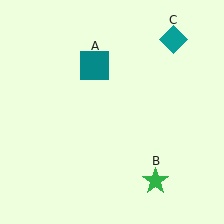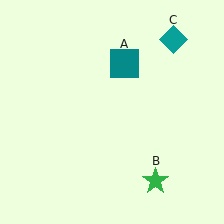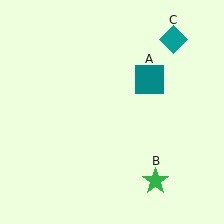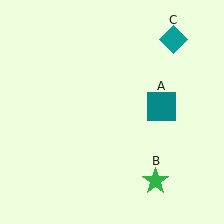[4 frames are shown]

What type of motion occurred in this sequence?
The teal square (object A) rotated clockwise around the center of the scene.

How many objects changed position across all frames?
1 object changed position: teal square (object A).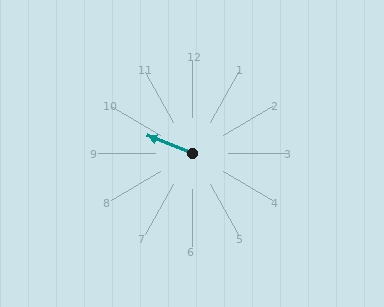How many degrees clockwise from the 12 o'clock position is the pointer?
Approximately 292 degrees.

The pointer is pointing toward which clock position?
Roughly 10 o'clock.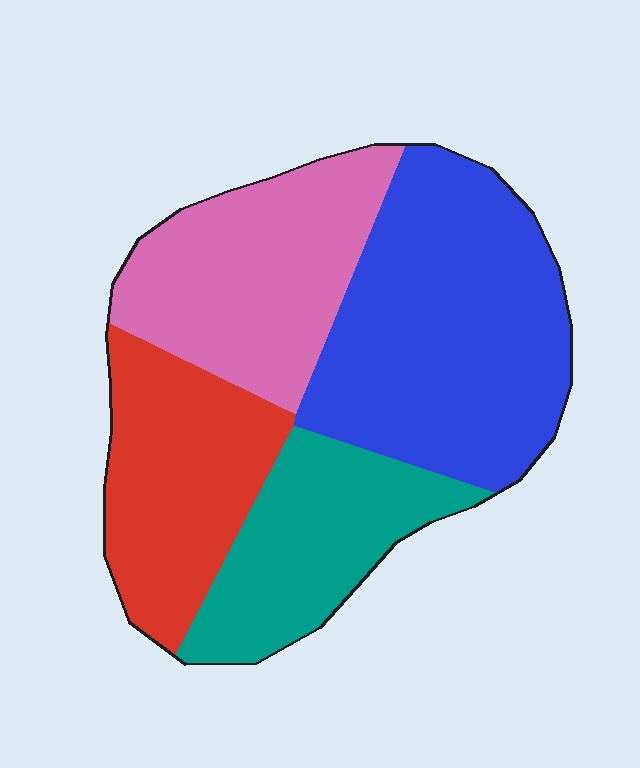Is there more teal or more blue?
Blue.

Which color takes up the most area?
Blue, at roughly 35%.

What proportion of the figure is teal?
Teal covers about 20% of the figure.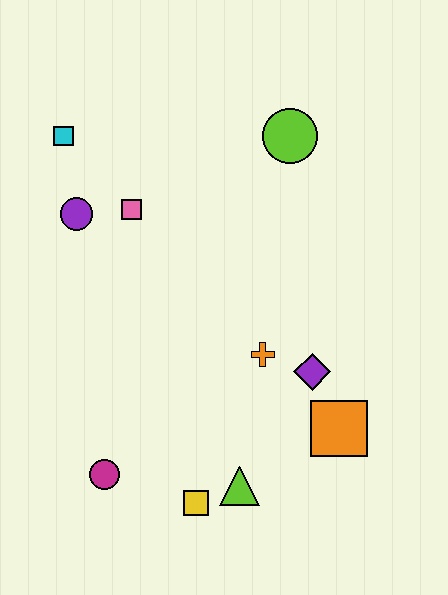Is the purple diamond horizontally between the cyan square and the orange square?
Yes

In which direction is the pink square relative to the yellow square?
The pink square is above the yellow square.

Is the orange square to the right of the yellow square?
Yes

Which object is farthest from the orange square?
The cyan square is farthest from the orange square.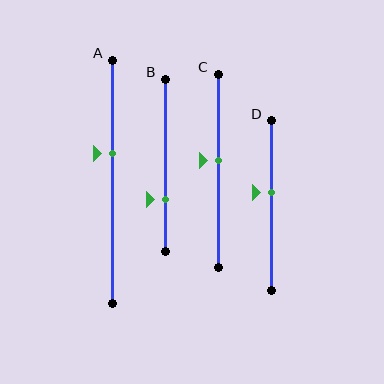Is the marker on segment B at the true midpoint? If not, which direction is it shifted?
No, the marker on segment B is shifted downward by about 20% of the segment length.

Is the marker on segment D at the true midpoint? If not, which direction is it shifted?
No, the marker on segment D is shifted upward by about 8% of the segment length.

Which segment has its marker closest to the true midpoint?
Segment C has its marker closest to the true midpoint.